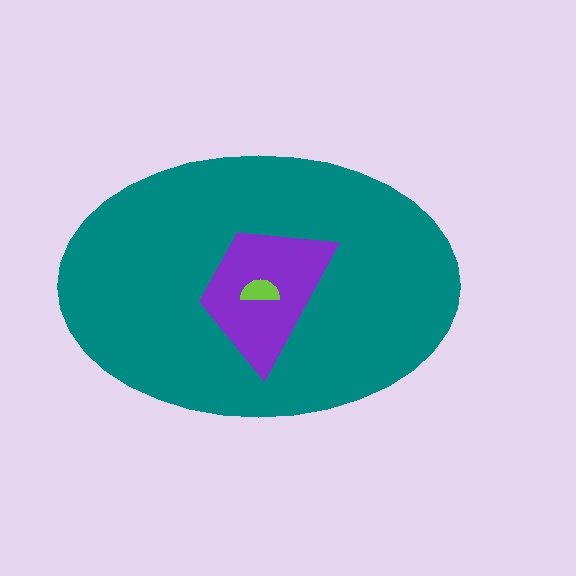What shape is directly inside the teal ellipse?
The purple trapezoid.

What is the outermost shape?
The teal ellipse.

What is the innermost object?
The lime semicircle.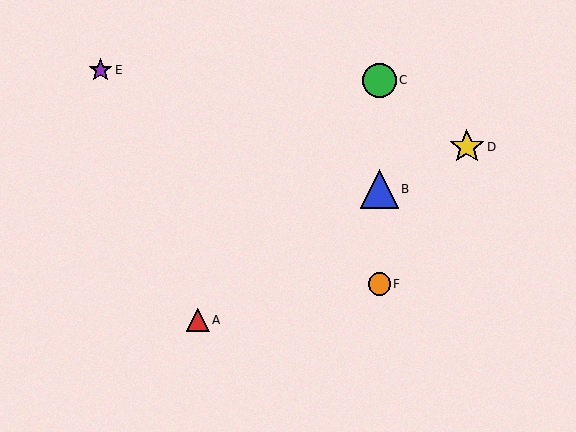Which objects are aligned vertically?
Objects B, C, F are aligned vertically.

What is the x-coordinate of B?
Object B is at x≈379.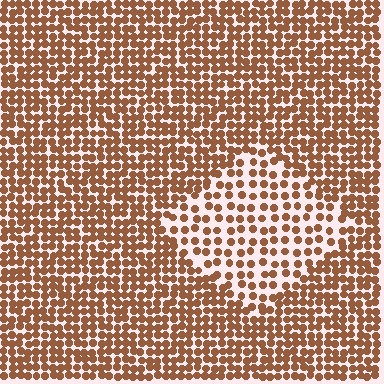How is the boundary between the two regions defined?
The boundary is defined by a change in element density (approximately 1.9x ratio). All elements are the same color, size, and shape.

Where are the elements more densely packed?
The elements are more densely packed outside the diamond boundary.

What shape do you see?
I see a diamond.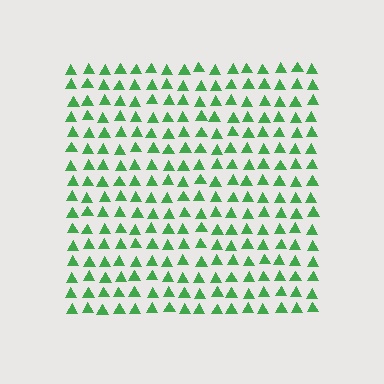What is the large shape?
The large shape is a square.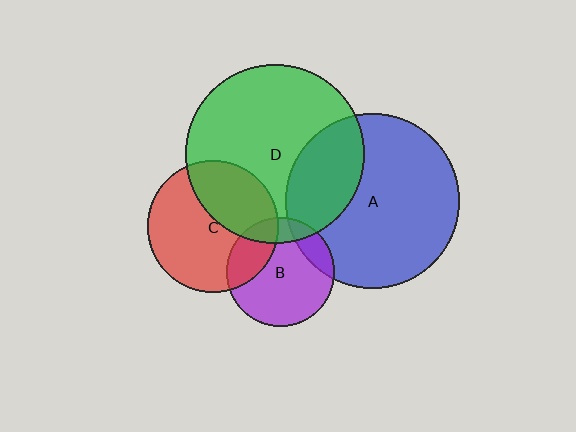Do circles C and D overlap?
Yes.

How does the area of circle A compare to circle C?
Approximately 1.7 times.